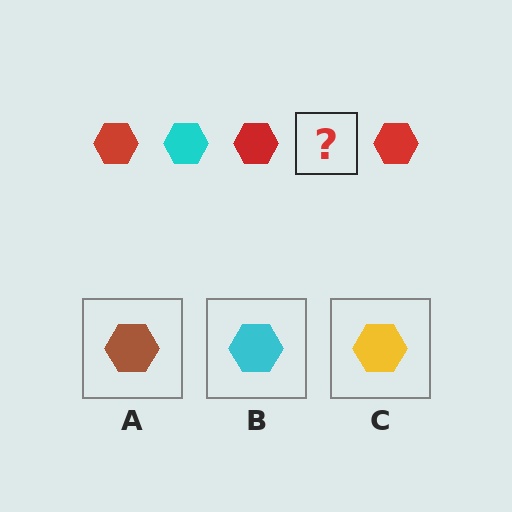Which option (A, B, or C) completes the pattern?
B.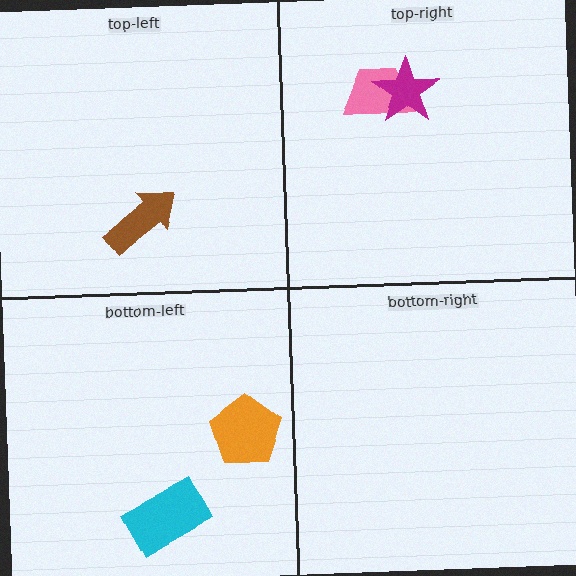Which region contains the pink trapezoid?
The top-right region.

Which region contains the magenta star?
The top-right region.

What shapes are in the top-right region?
The pink trapezoid, the magenta star.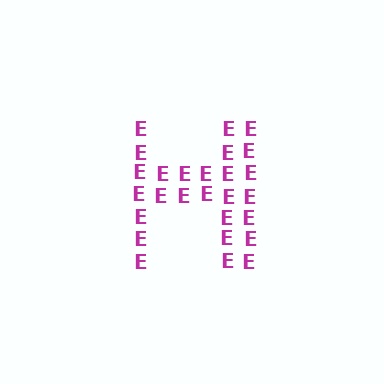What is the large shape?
The large shape is the letter H.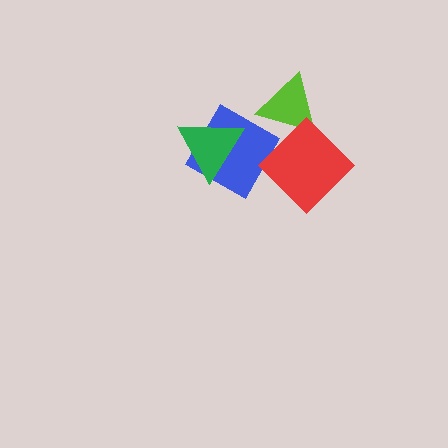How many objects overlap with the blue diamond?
3 objects overlap with the blue diamond.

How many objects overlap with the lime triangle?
2 objects overlap with the lime triangle.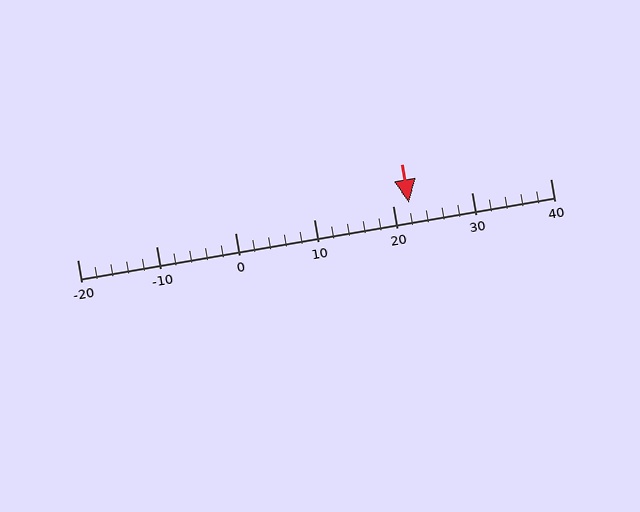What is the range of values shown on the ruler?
The ruler shows values from -20 to 40.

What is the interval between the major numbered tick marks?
The major tick marks are spaced 10 units apart.